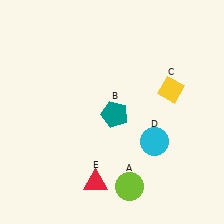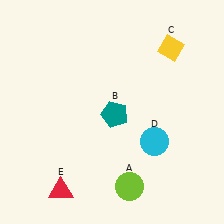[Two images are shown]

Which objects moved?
The objects that moved are: the yellow diamond (C), the red triangle (E).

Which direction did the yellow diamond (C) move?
The yellow diamond (C) moved up.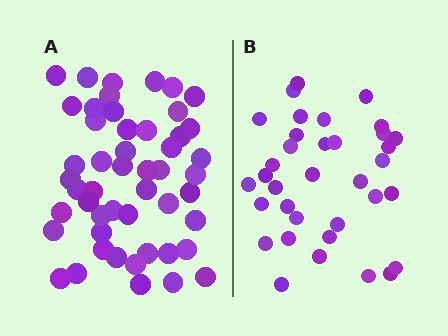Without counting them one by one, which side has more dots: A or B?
Region A (the left region) has more dots.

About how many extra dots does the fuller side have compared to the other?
Region A has approximately 15 more dots than region B.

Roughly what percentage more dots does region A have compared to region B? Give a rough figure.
About 45% more.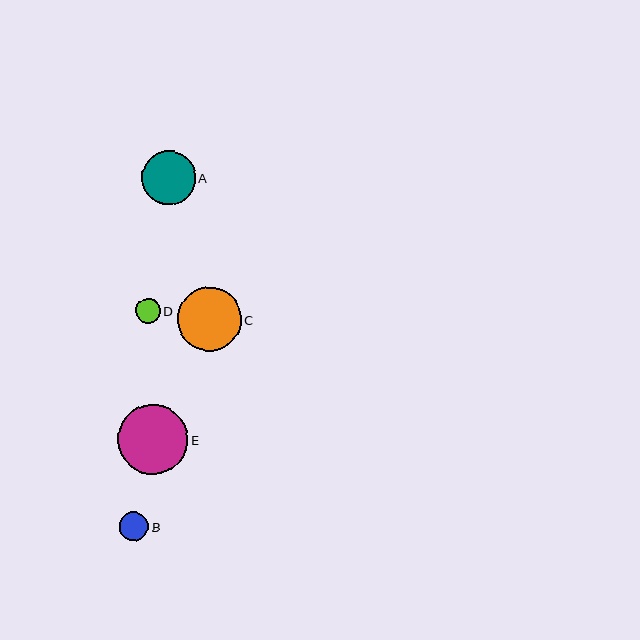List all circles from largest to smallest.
From largest to smallest: E, C, A, B, D.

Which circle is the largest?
Circle E is the largest with a size of approximately 70 pixels.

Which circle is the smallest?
Circle D is the smallest with a size of approximately 25 pixels.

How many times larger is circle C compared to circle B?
Circle C is approximately 2.2 times the size of circle B.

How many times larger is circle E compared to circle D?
Circle E is approximately 2.8 times the size of circle D.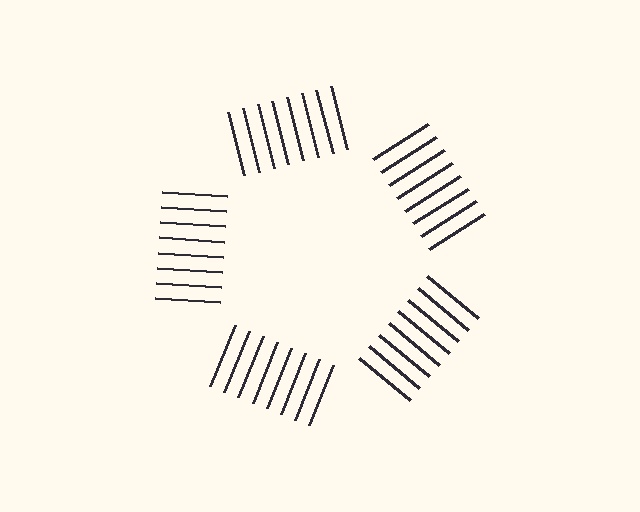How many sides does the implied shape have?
5 sides — the line-ends trace a pentagon.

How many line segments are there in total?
40 — 8 along each of the 5 edges.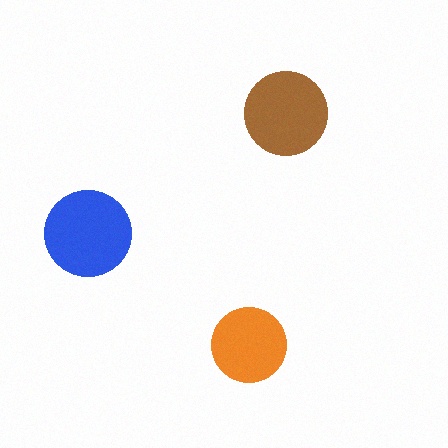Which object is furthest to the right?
The brown circle is rightmost.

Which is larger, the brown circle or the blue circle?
The blue one.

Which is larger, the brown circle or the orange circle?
The brown one.